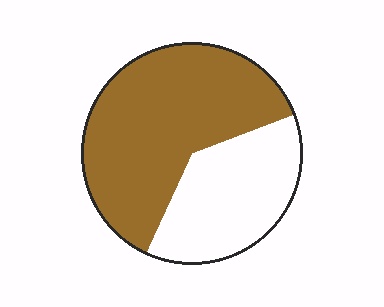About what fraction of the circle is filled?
About five eighths (5/8).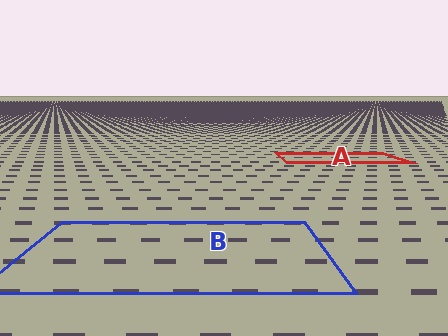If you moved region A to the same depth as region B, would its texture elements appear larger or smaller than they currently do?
They would appear larger. At a closer depth, the same texture elements are projected at a bigger on-screen size.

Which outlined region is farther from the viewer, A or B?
Region A is farther from the viewer — the texture elements inside it appear smaller and more densely packed.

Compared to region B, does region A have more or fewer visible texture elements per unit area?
Region A has more texture elements per unit area — they are packed more densely because it is farther away.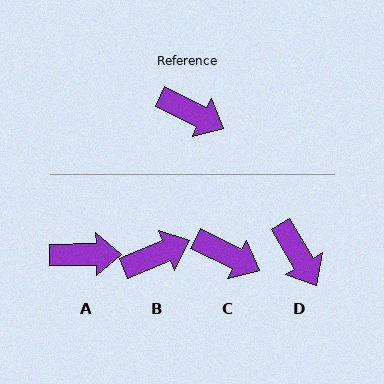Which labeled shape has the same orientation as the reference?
C.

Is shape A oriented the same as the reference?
No, it is off by about 27 degrees.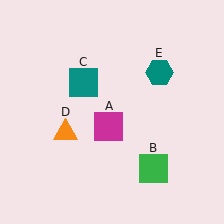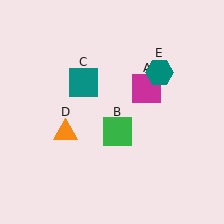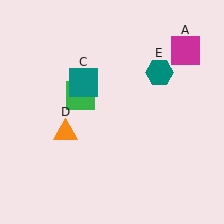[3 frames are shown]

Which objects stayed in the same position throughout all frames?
Teal square (object C) and orange triangle (object D) and teal hexagon (object E) remained stationary.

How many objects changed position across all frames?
2 objects changed position: magenta square (object A), green square (object B).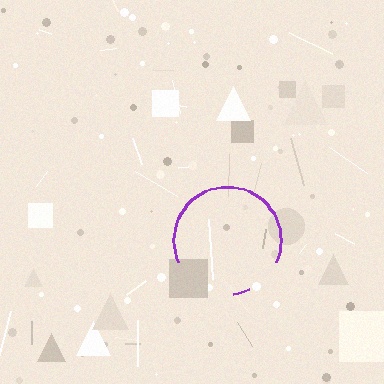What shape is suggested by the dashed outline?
The dashed outline suggests a circle.